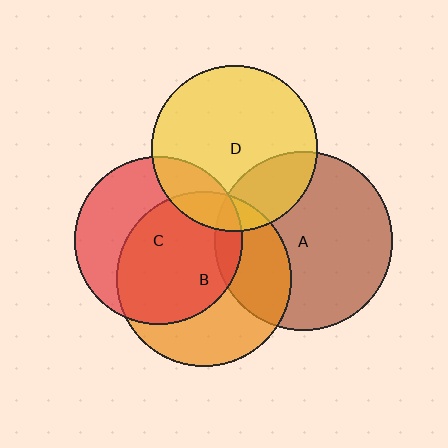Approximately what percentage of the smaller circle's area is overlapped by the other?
Approximately 25%.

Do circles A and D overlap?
Yes.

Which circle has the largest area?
Circle A (brown).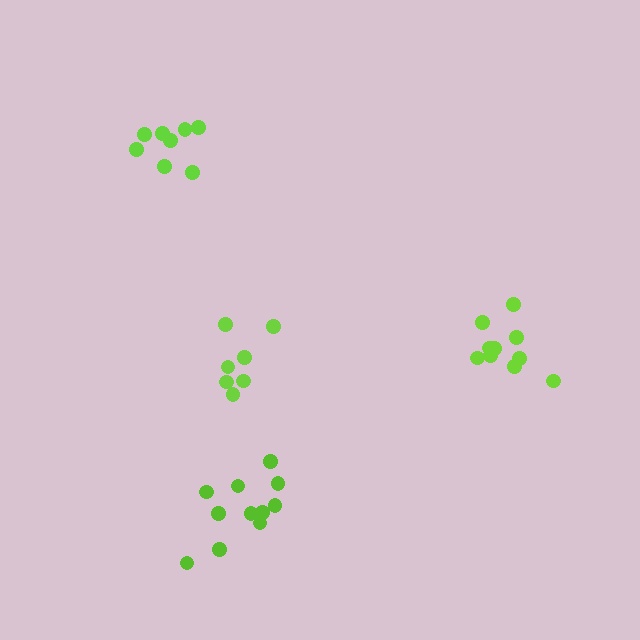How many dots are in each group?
Group 1: 8 dots, Group 2: 11 dots, Group 3: 10 dots, Group 4: 7 dots (36 total).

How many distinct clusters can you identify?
There are 4 distinct clusters.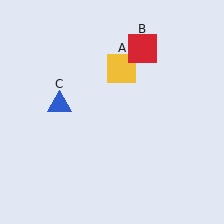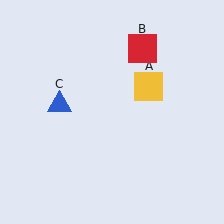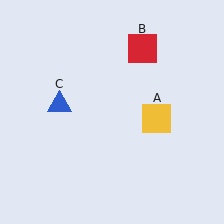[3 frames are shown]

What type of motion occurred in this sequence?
The yellow square (object A) rotated clockwise around the center of the scene.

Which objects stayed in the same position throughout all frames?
Red square (object B) and blue triangle (object C) remained stationary.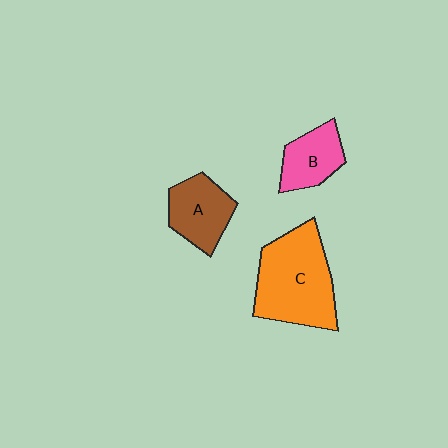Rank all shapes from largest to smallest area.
From largest to smallest: C (orange), A (brown), B (pink).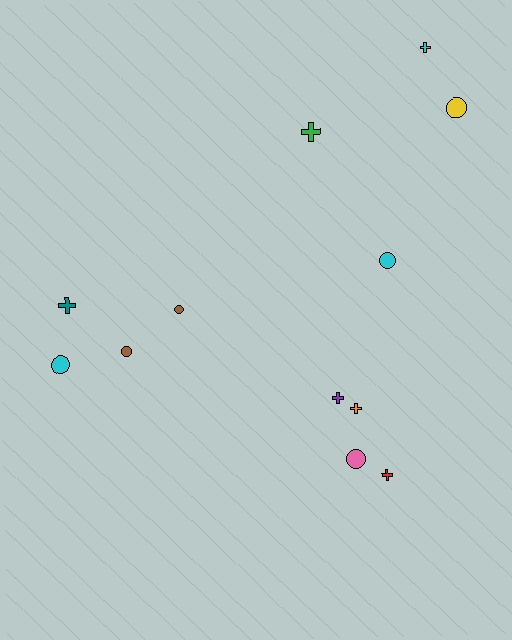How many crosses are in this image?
There are 6 crosses.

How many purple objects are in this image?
There is 1 purple object.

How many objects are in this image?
There are 12 objects.